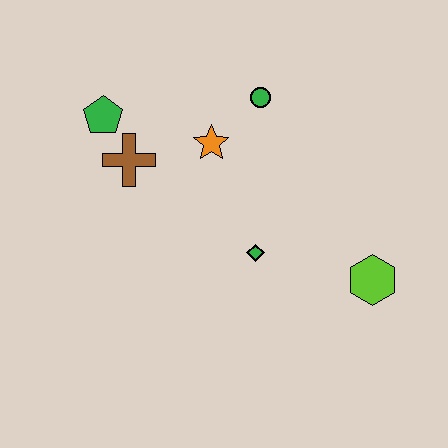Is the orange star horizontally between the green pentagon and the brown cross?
No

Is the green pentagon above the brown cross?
Yes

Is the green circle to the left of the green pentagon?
No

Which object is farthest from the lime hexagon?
The green pentagon is farthest from the lime hexagon.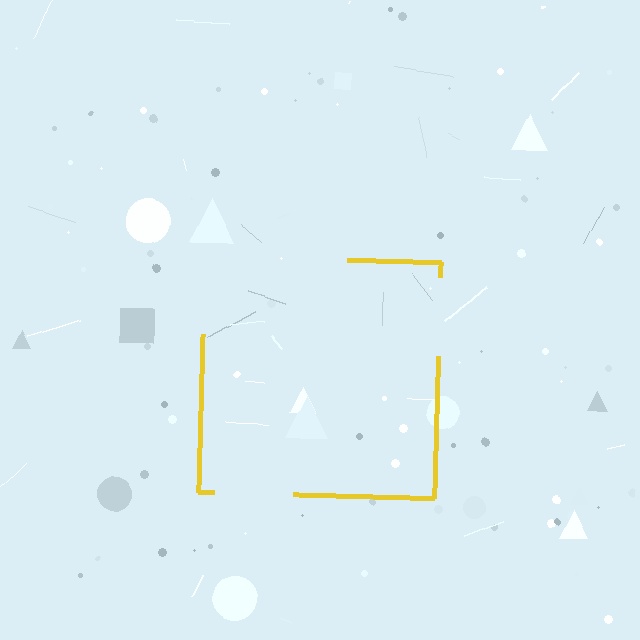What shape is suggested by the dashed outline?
The dashed outline suggests a square.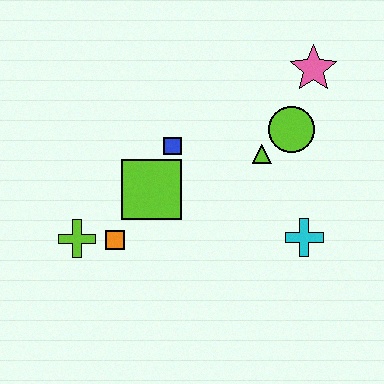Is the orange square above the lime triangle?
No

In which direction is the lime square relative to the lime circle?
The lime square is to the left of the lime circle.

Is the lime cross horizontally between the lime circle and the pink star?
No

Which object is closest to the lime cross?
The orange square is closest to the lime cross.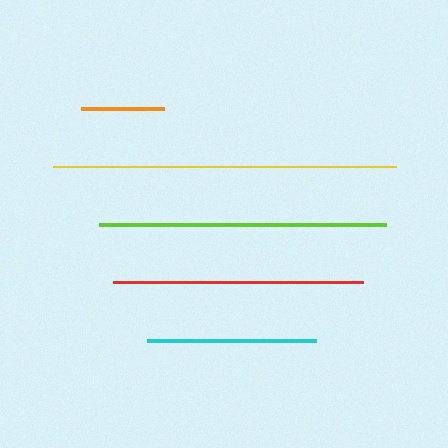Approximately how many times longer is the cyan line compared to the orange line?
The cyan line is approximately 2.0 times the length of the orange line.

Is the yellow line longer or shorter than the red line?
The yellow line is longer than the red line.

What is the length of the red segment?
The red segment is approximately 251 pixels long.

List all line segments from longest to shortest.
From longest to shortest: yellow, lime, red, cyan, orange.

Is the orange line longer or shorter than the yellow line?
The yellow line is longer than the orange line.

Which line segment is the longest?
The yellow line is the longest at approximately 343 pixels.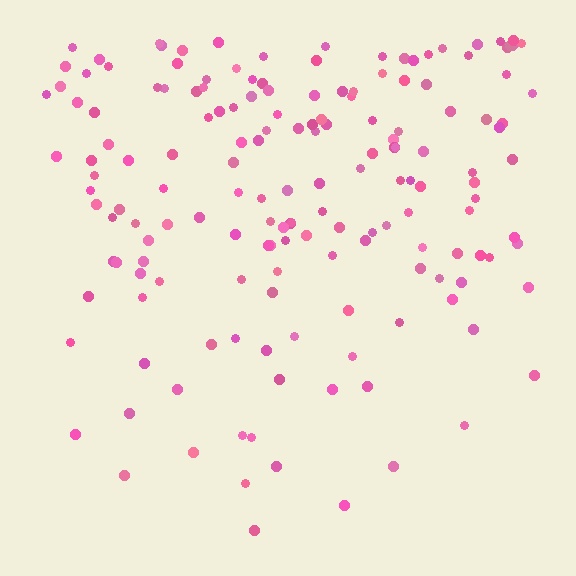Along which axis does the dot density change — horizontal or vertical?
Vertical.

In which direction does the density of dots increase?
From bottom to top, with the top side densest.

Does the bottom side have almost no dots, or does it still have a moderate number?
Still a moderate number, just noticeably fewer than the top.